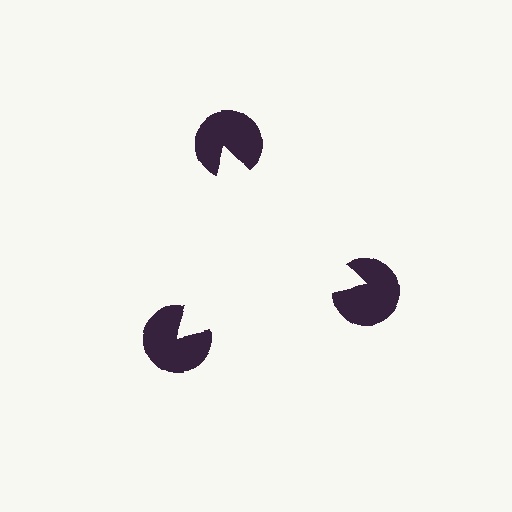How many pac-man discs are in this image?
There are 3 — one at each vertex of the illusory triangle.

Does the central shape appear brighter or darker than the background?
It typically appears slightly brighter than the background, even though no actual brightness change is drawn.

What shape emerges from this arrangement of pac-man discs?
An illusory triangle — its edges are inferred from the aligned wedge cuts in the pac-man discs, not physically drawn.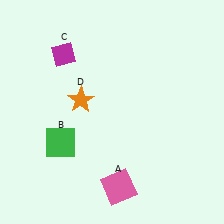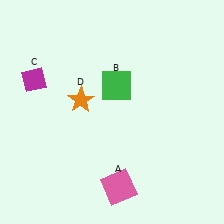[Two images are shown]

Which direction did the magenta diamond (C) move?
The magenta diamond (C) moved left.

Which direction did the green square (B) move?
The green square (B) moved up.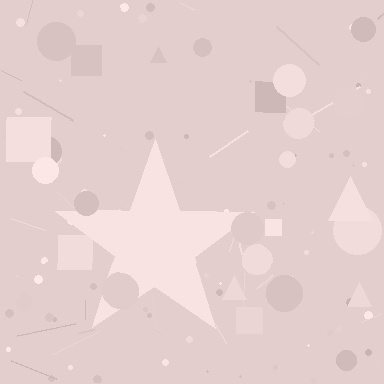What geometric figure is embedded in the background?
A star is embedded in the background.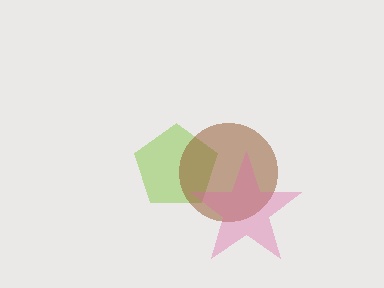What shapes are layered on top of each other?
The layered shapes are: a lime pentagon, a brown circle, a pink star.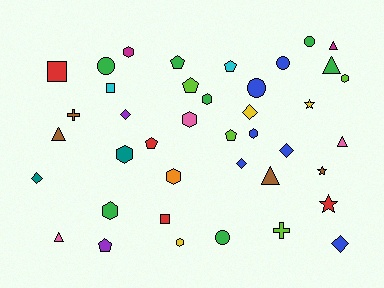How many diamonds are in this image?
There are 6 diamonds.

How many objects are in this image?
There are 40 objects.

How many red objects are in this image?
There are 4 red objects.